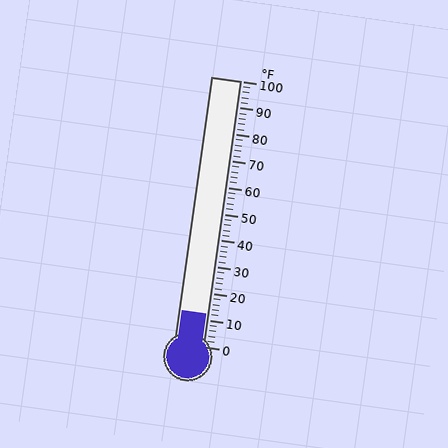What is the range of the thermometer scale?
The thermometer scale ranges from 0°F to 100°F.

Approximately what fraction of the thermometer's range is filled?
The thermometer is filled to approximately 10% of its range.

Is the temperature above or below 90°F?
The temperature is below 90°F.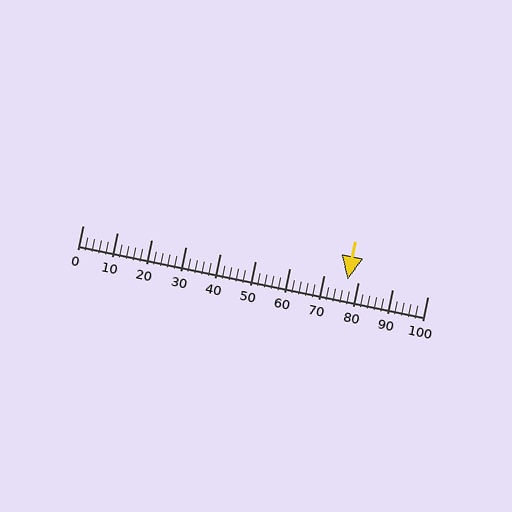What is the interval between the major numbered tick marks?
The major tick marks are spaced 10 units apart.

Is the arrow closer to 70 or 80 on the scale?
The arrow is closer to 80.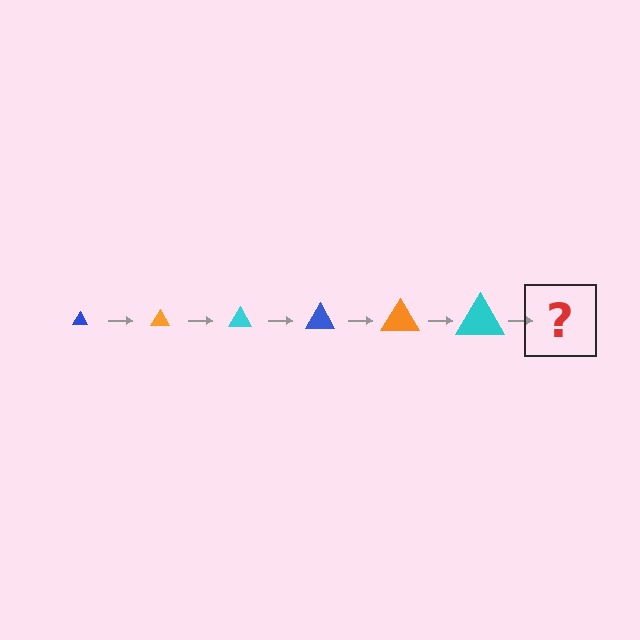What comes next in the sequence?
The next element should be a blue triangle, larger than the previous one.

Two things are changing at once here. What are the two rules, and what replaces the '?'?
The two rules are that the triangle grows larger each step and the color cycles through blue, orange, and cyan. The '?' should be a blue triangle, larger than the previous one.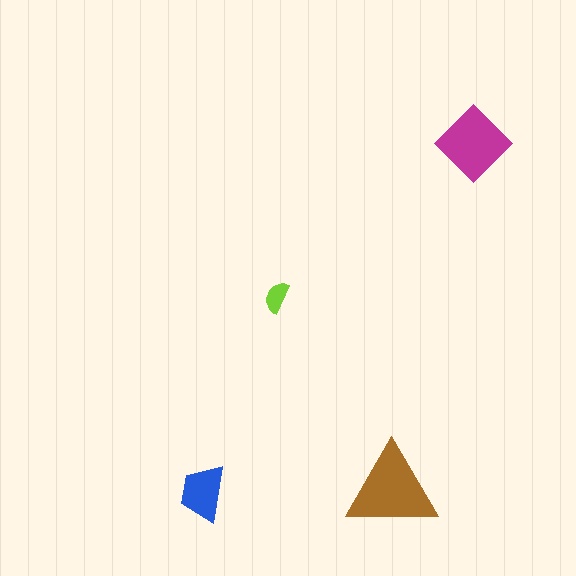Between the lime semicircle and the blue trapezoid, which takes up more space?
The blue trapezoid.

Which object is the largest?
The brown triangle.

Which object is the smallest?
The lime semicircle.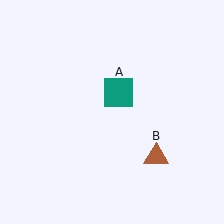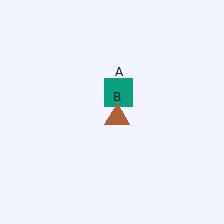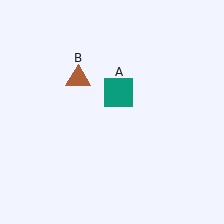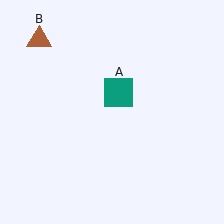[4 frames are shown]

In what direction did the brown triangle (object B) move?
The brown triangle (object B) moved up and to the left.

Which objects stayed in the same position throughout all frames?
Teal square (object A) remained stationary.